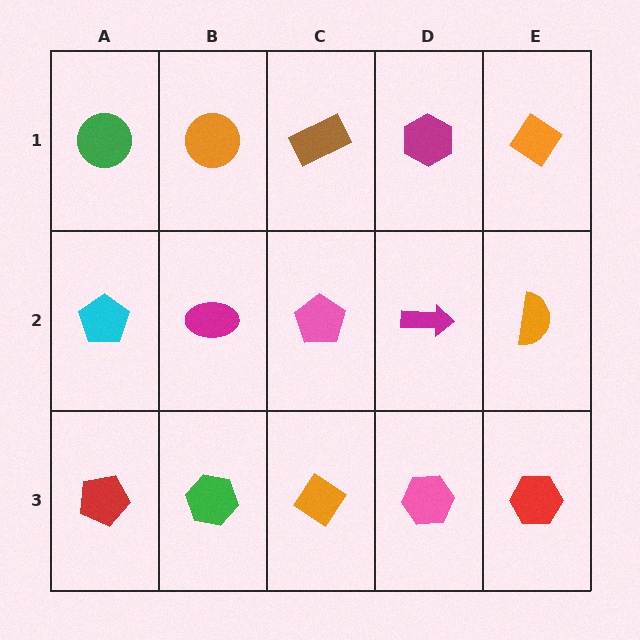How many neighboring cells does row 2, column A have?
3.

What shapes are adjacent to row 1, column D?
A magenta arrow (row 2, column D), a brown rectangle (row 1, column C), an orange diamond (row 1, column E).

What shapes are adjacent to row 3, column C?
A pink pentagon (row 2, column C), a green hexagon (row 3, column B), a pink hexagon (row 3, column D).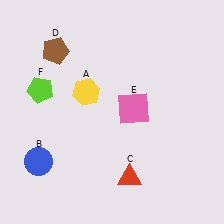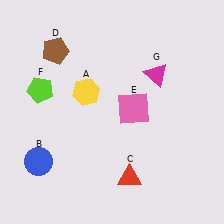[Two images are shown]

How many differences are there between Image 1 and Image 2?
There is 1 difference between the two images.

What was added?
A magenta triangle (G) was added in Image 2.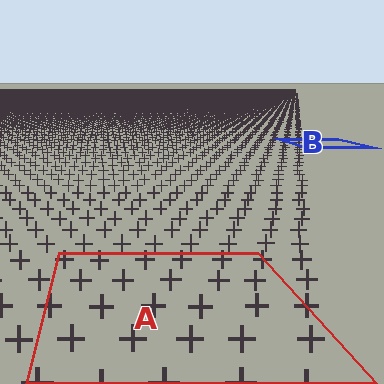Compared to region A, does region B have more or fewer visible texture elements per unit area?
Region B has more texture elements per unit area — they are packed more densely because it is farther away.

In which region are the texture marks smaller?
The texture marks are smaller in region B, because it is farther away.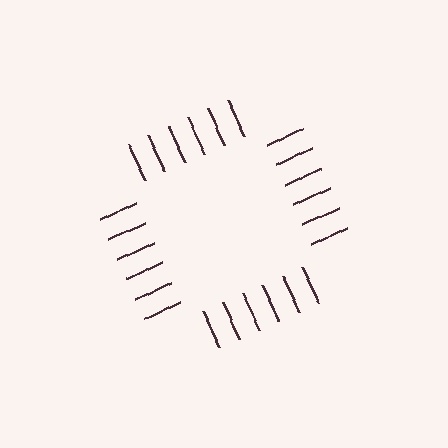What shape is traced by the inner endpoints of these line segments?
An illusory square — the line segments terminate on its edges but no continuous stroke is drawn.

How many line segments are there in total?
24 — 6 along each of the 4 edges.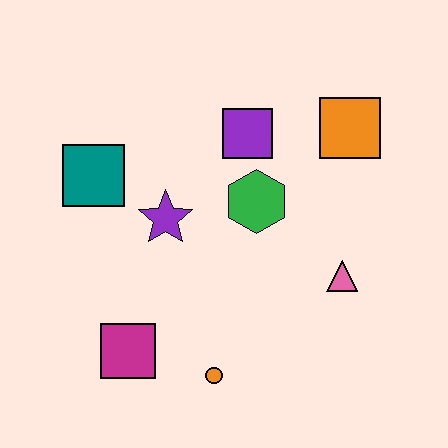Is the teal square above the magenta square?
Yes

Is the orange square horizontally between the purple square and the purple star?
No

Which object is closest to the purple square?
The green hexagon is closest to the purple square.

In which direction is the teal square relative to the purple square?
The teal square is to the left of the purple square.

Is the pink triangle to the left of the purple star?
No